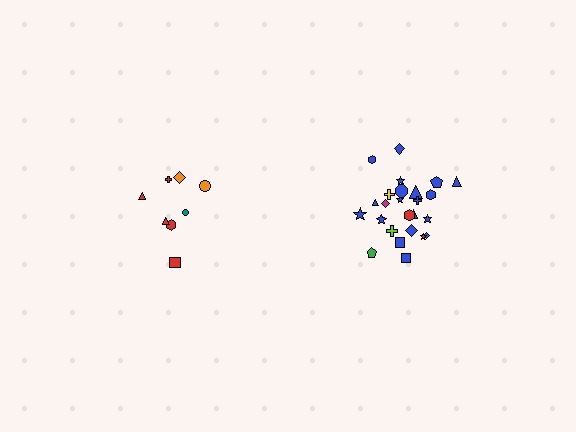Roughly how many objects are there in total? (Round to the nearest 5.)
Roughly 35 objects in total.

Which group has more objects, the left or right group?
The right group.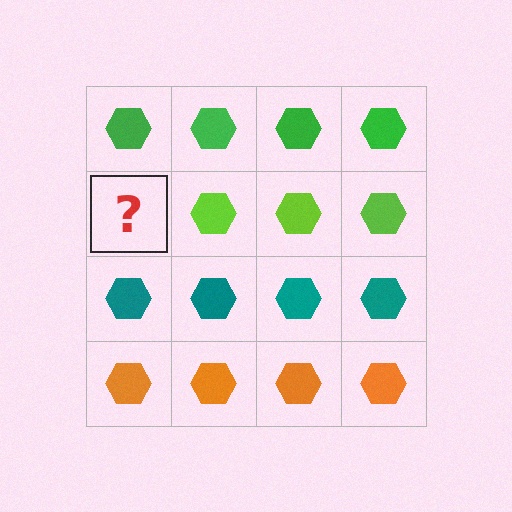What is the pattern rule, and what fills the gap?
The rule is that each row has a consistent color. The gap should be filled with a lime hexagon.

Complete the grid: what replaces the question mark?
The question mark should be replaced with a lime hexagon.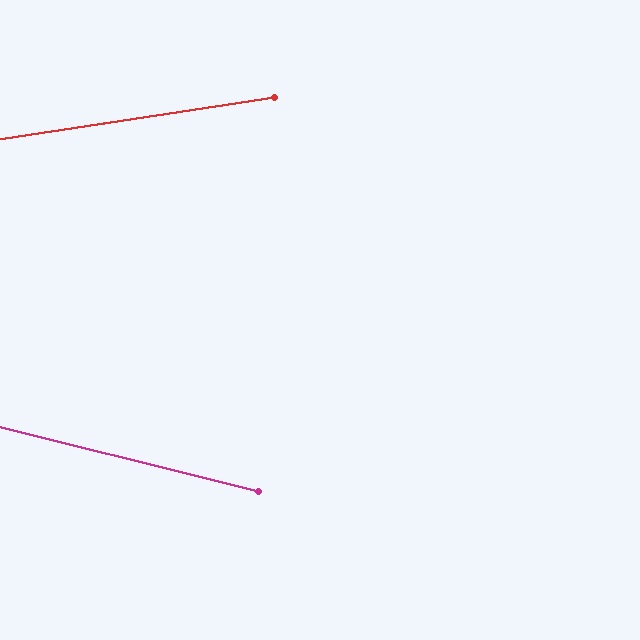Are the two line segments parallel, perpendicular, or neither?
Neither parallel nor perpendicular — they differ by about 23°.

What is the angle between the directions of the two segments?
Approximately 23 degrees.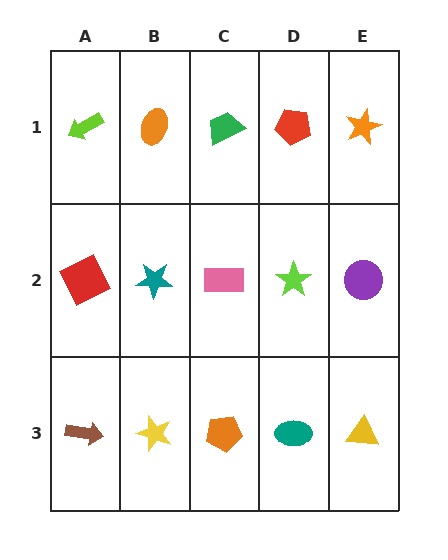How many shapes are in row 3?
5 shapes.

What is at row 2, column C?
A pink rectangle.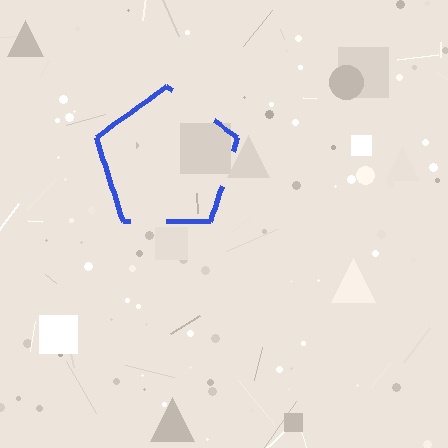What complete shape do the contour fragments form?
The contour fragments form a pentagon.